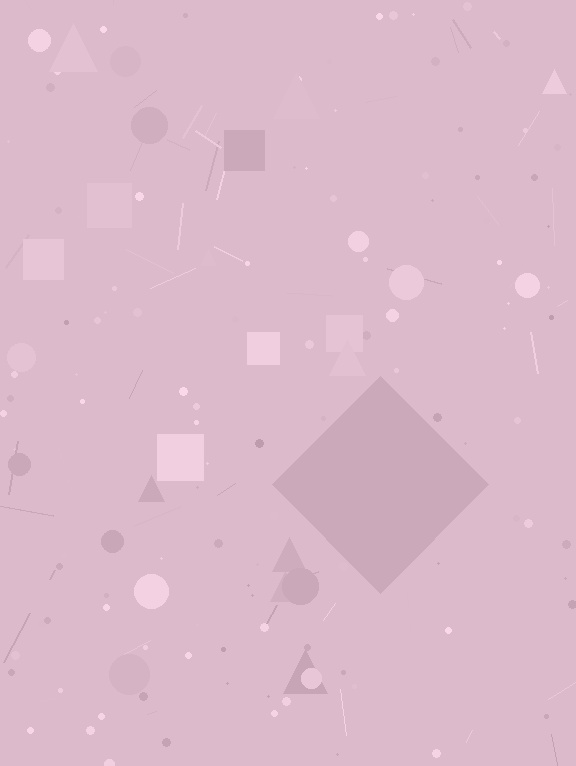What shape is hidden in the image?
A diamond is hidden in the image.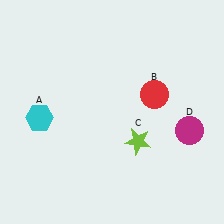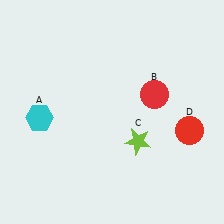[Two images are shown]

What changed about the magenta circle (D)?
In Image 1, D is magenta. In Image 2, it changed to red.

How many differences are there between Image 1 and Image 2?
There is 1 difference between the two images.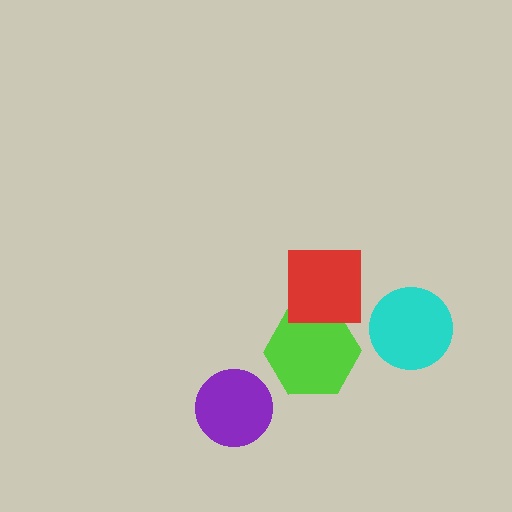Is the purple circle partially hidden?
No, no other shape covers it.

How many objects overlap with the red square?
1 object overlaps with the red square.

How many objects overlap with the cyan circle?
0 objects overlap with the cyan circle.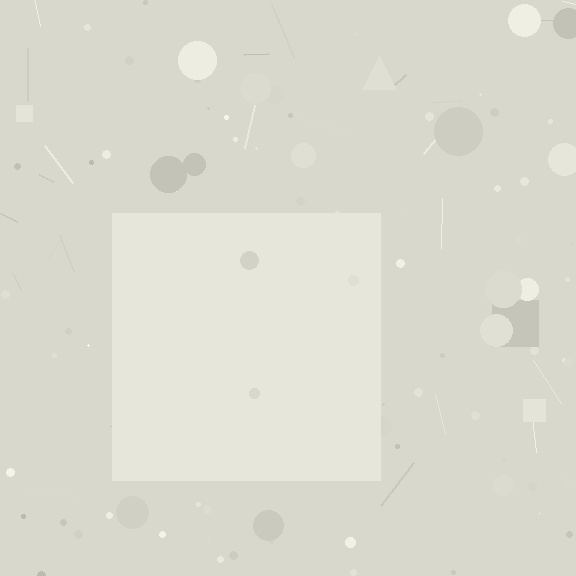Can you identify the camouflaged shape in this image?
The camouflaged shape is a square.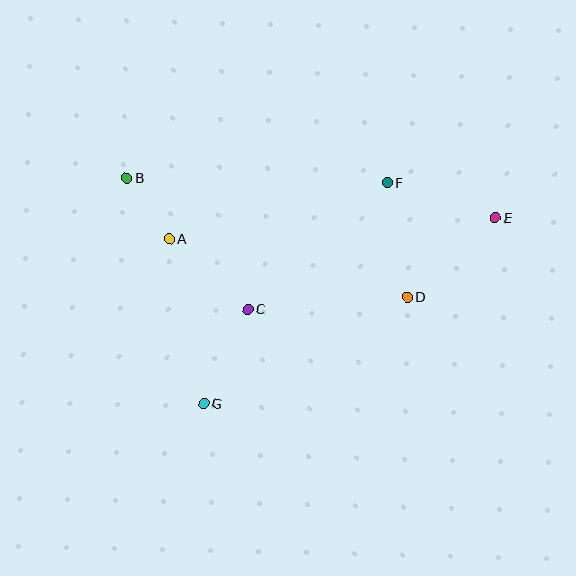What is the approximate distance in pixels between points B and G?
The distance between B and G is approximately 239 pixels.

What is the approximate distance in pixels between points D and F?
The distance between D and F is approximately 116 pixels.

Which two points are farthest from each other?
Points B and E are farthest from each other.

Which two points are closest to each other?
Points A and B are closest to each other.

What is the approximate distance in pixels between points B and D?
The distance between B and D is approximately 304 pixels.